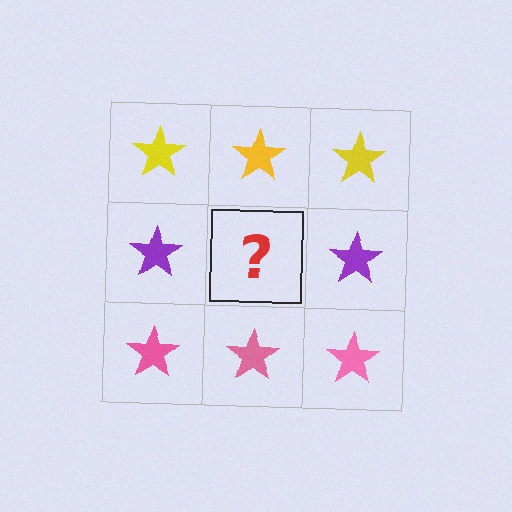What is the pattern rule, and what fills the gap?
The rule is that each row has a consistent color. The gap should be filled with a purple star.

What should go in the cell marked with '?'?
The missing cell should contain a purple star.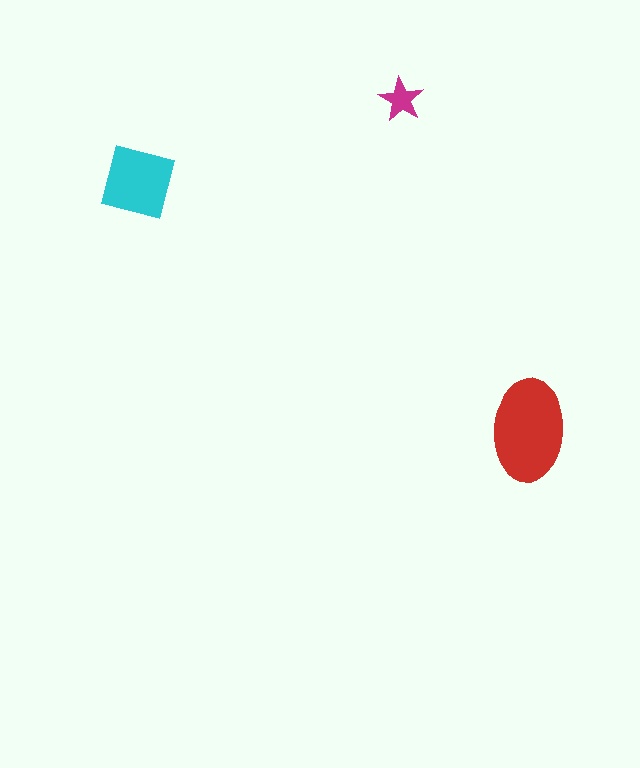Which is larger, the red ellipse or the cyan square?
The red ellipse.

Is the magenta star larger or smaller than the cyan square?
Smaller.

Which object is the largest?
The red ellipse.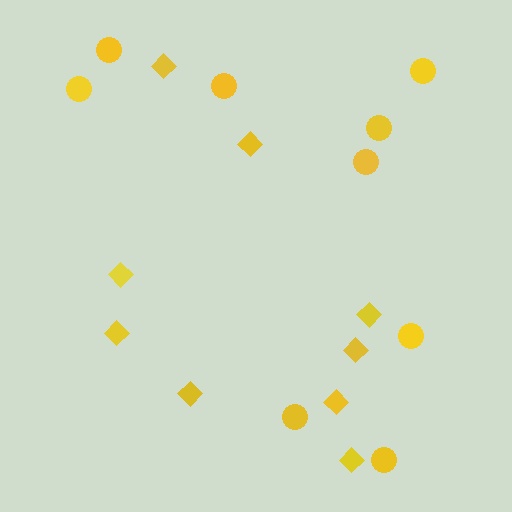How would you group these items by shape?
There are 2 groups: one group of circles (9) and one group of diamonds (9).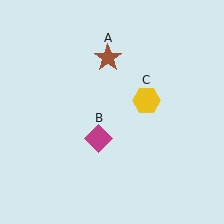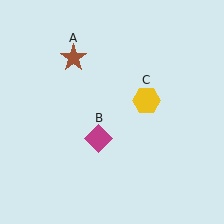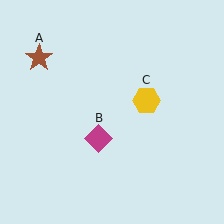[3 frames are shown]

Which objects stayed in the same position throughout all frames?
Magenta diamond (object B) and yellow hexagon (object C) remained stationary.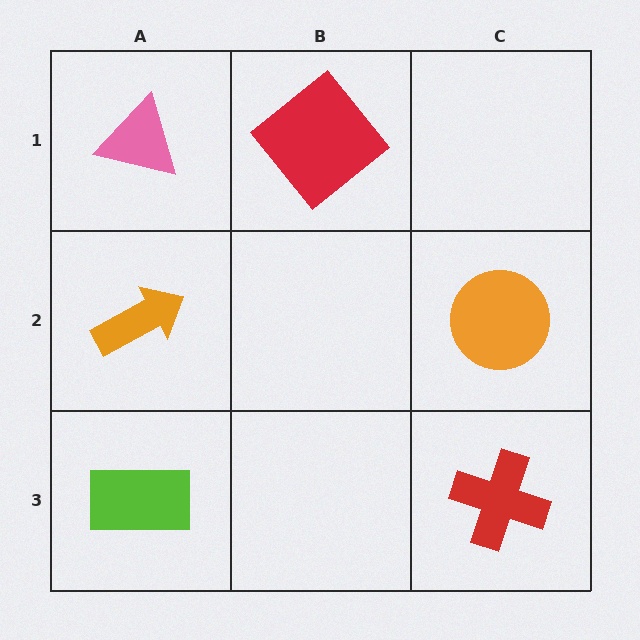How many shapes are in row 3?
2 shapes.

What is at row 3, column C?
A red cross.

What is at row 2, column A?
An orange arrow.